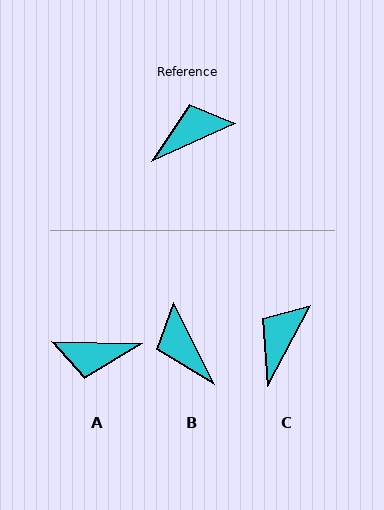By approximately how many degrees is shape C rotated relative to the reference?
Approximately 38 degrees counter-clockwise.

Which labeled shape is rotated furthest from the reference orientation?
A, about 155 degrees away.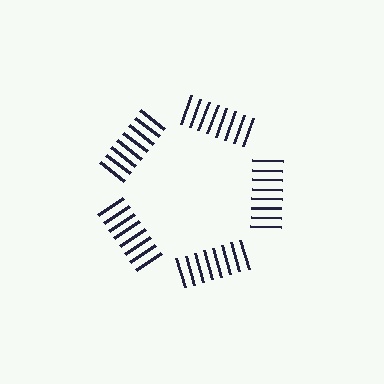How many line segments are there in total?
40 — 8 along each of the 5 edges.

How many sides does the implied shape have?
5 sides — the line-ends trace a pentagon.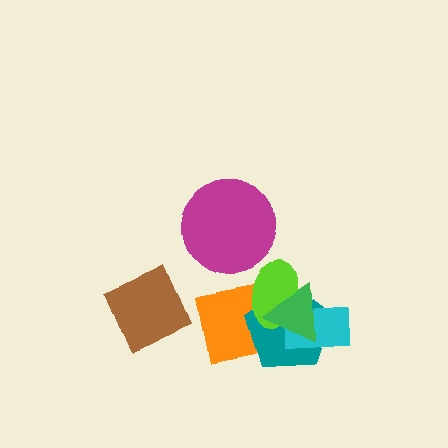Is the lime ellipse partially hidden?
Yes, it is partially covered by another shape.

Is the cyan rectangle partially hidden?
Yes, it is partially covered by another shape.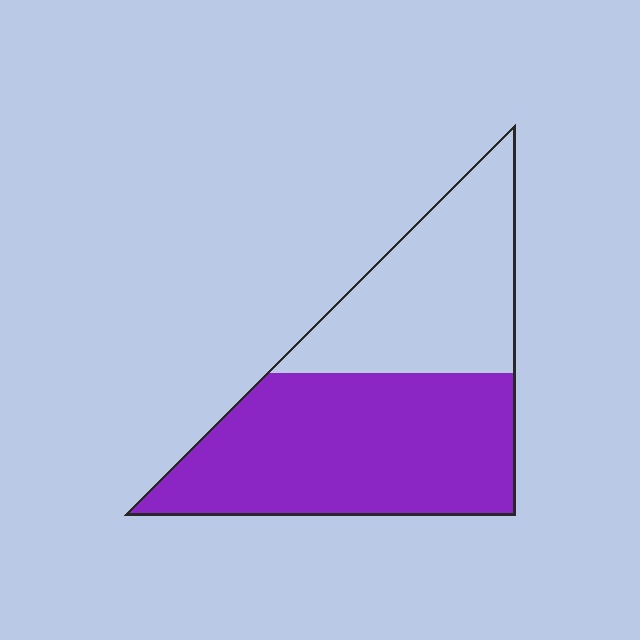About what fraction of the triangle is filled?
About three fifths (3/5).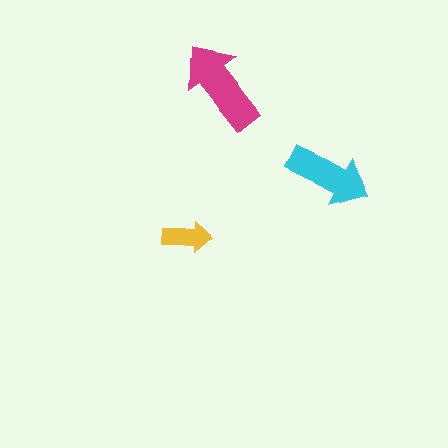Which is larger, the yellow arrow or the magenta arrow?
The magenta one.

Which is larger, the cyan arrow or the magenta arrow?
The magenta one.